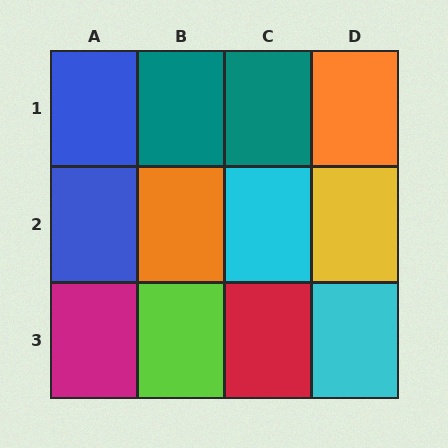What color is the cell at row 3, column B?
Lime.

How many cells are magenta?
1 cell is magenta.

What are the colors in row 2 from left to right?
Blue, orange, cyan, yellow.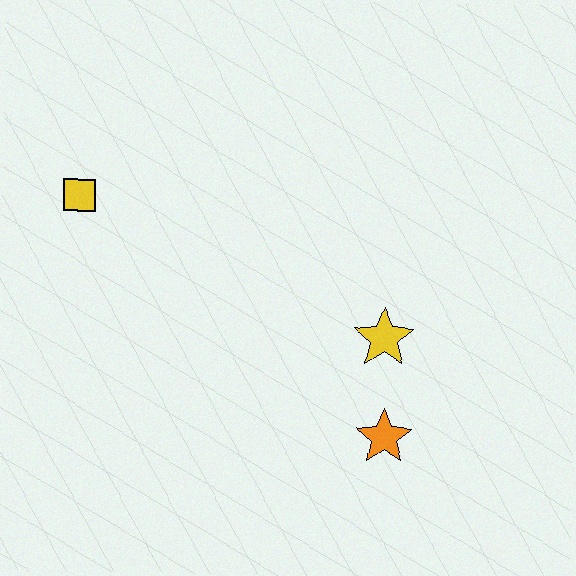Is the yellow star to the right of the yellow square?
Yes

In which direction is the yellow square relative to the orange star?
The yellow square is to the left of the orange star.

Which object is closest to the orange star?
The yellow star is closest to the orange star.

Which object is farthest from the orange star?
The yellow square is farthest from the orange star.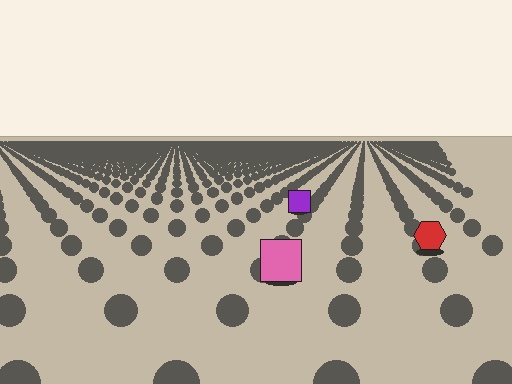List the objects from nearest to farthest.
From nearest to farthest: the pink square, the red hexagon, the purple square.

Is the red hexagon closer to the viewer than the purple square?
Yes. The red hexagon is closer — you can tell from the texture gradient: the ground texture is coarser near it.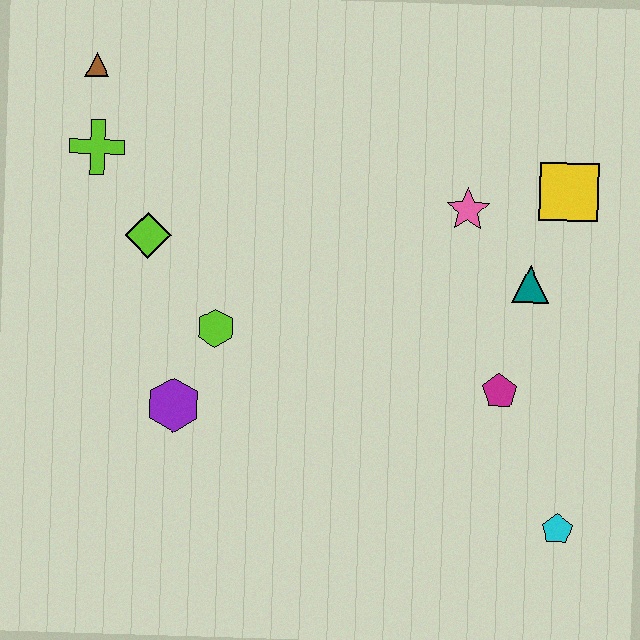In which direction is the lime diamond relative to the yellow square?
The lime diamond is to the left of the yellow square.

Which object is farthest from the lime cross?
The cyan pentagon is farthest from the lime cross.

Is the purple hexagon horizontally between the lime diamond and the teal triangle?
Yes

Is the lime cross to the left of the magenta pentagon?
Yes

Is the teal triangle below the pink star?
Yes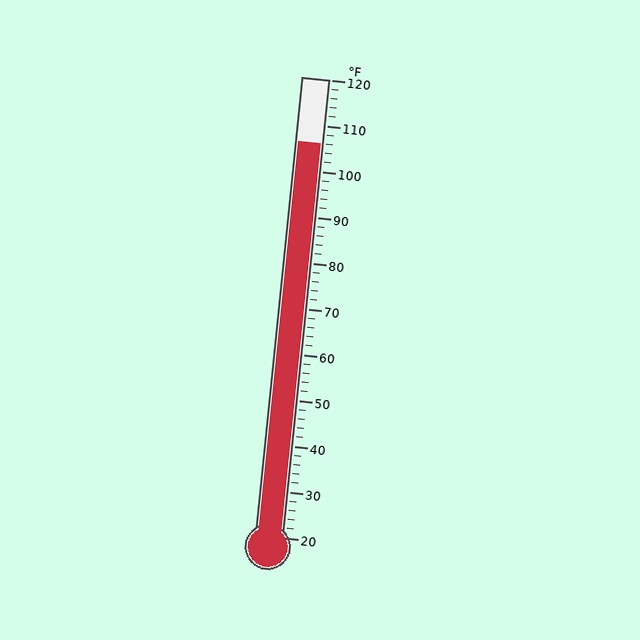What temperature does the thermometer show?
The thermometer shows approximately 106°F.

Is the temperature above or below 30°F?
The temperature is above 30°F.